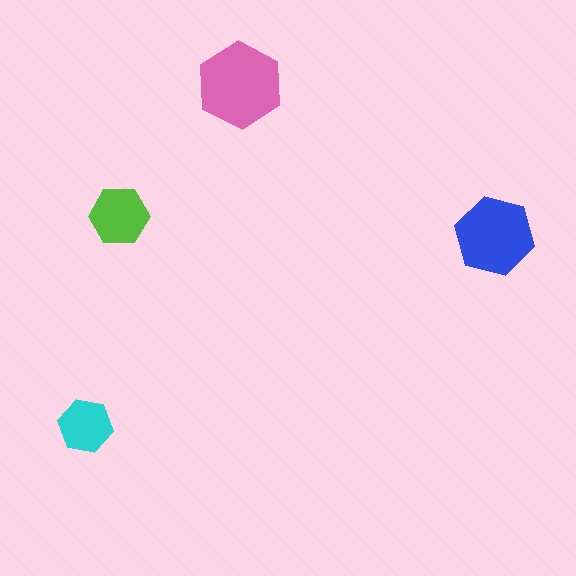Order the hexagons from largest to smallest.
the pink one, the blue one, the lime one, the cyan one.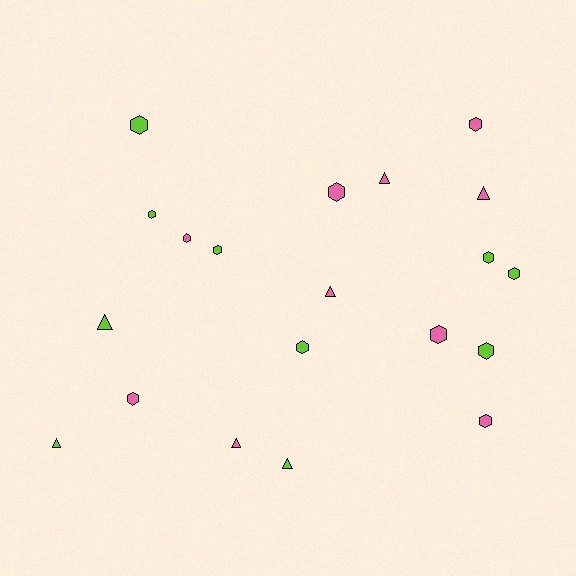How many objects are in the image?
There are 20 objects.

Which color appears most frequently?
Pink, with 10 objects.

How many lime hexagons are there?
There are 7 lime hexagons.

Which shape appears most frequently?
Hexagon, with 13 objects.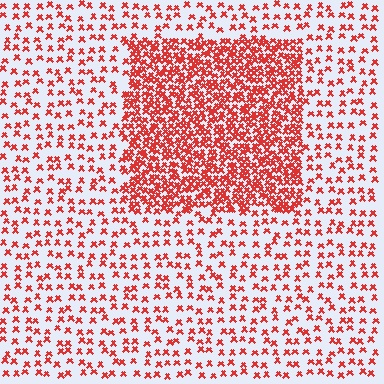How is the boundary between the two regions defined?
The boundary is defined by a change in element density (approximately 2.8x ratio). All elements are the same color, size, and shape.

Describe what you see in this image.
The image contains small red elements arranged at two different densities. A rectangle-shaped region is visible where the elements are more densely packed than the surrounding area.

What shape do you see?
I see a rectangle.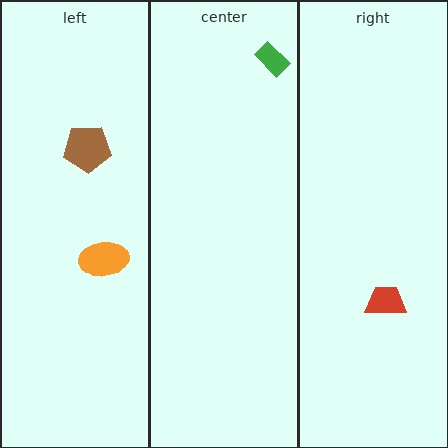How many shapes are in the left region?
2.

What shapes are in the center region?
The green rectangle.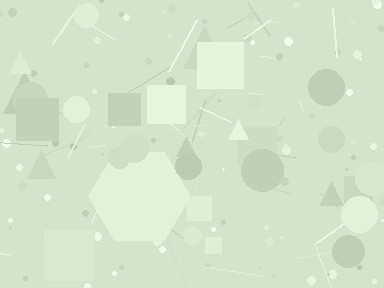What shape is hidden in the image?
A hexagon is hidden in the image.